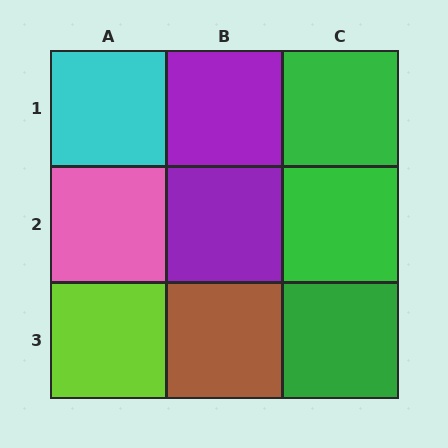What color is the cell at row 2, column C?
Green.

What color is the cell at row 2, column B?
Purple.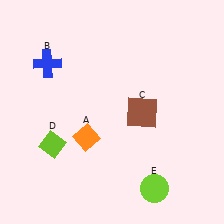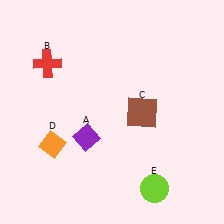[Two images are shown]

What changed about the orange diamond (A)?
In Image 1, A is orange. In Image 2, it changed to purple.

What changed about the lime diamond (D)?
In Image 1, D is lime. In Image 2, it changed to orange.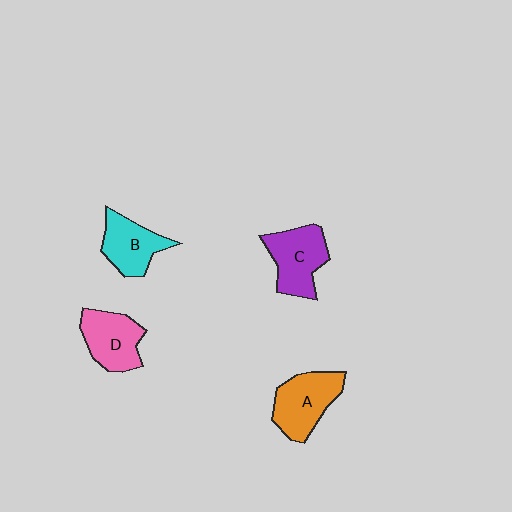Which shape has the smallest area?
Shape B (cyan).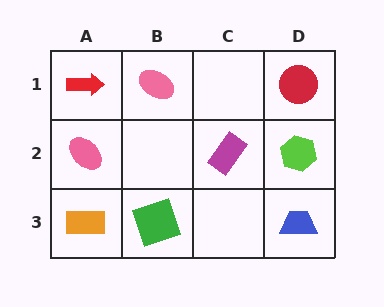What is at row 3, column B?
A green square.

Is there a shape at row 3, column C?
No, that cell is empty.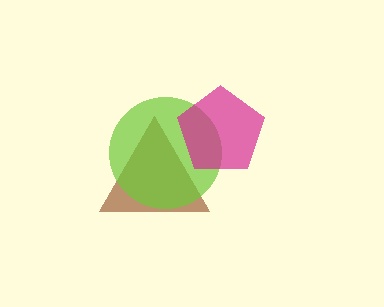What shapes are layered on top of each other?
The layered shapes are: a brown triangle, a lime circle, a magenta pentagon.